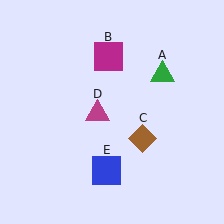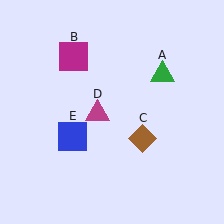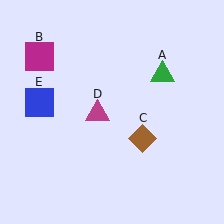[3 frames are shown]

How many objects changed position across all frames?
2 objects changed position: magenta square (object B), blue square (object E).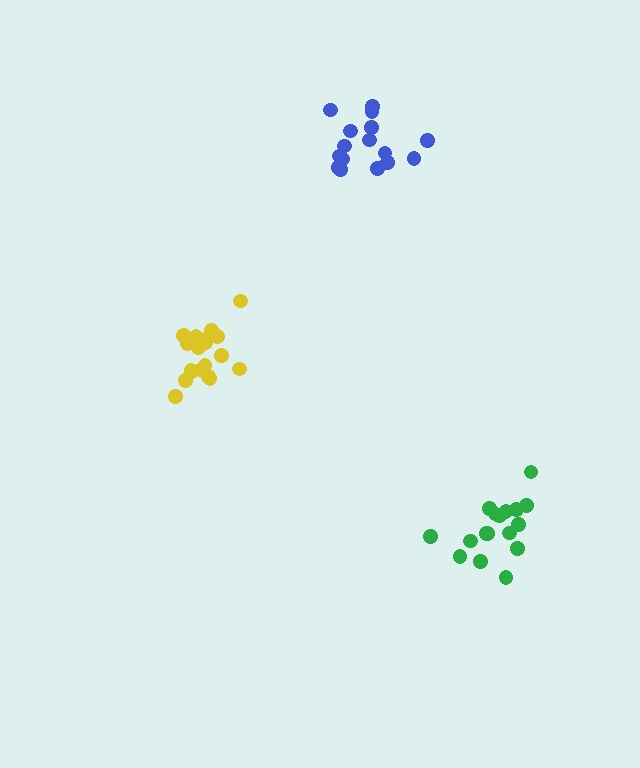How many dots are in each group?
Group 1: 17 dots, Group 2: 19 dots, Group 3: 16 dots (52 total).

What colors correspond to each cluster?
The clusters are colored: green, yellow, blue.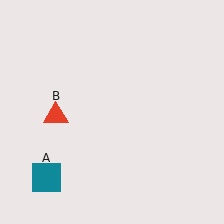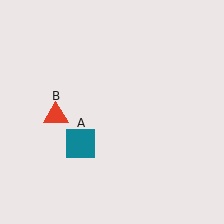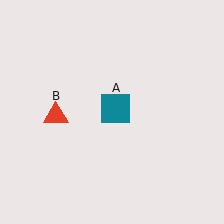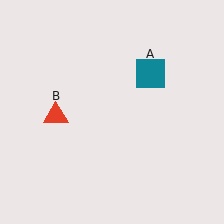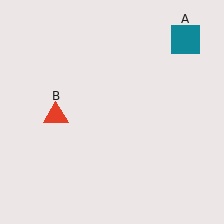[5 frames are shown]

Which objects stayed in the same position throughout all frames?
Red triangle (object B) remained stationary.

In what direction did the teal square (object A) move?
The teal square (object A) moved up and to the right.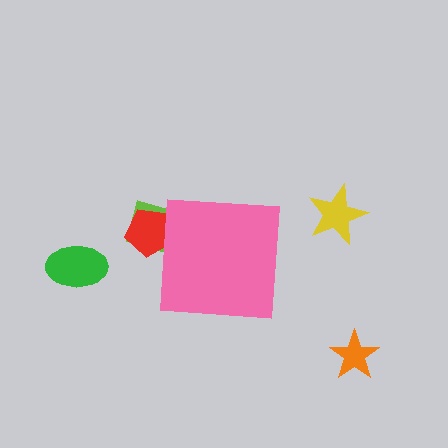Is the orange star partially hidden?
No, the orange star is fully visible.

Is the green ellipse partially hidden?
No, the green ellipse is fully visible.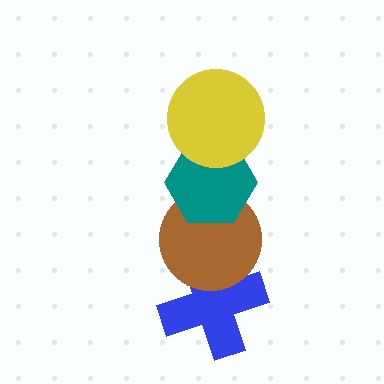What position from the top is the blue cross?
The blue cross is 4th from the top.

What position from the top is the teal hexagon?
The teal hexagon is 2nd from the top.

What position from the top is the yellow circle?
The yellow circle is 1st from the top.